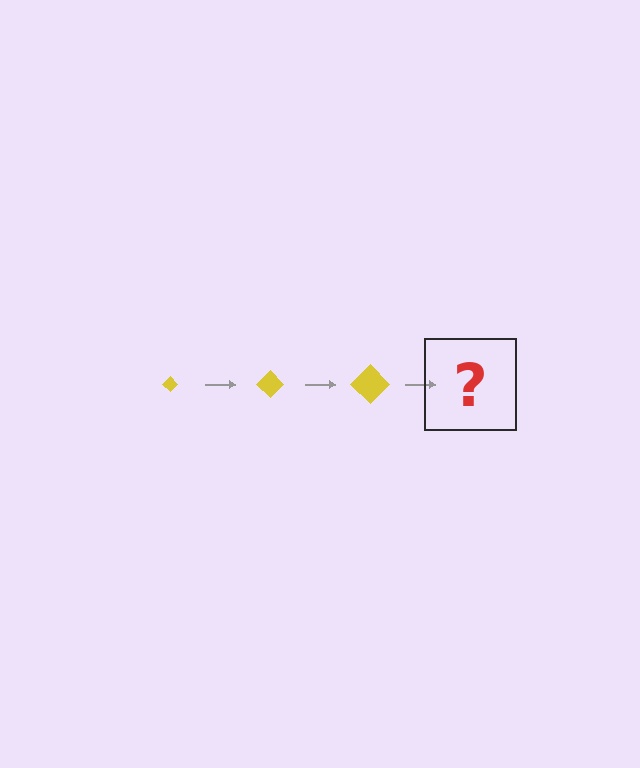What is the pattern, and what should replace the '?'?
The pattern is that the diamond gets progressively larger each step. The '?' should be a yellow diamond, larger than the previous one.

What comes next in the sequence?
The next element should be a yellow diamond, larger than the previous one.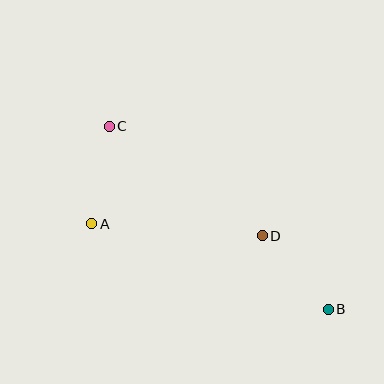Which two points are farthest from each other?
Points B and C are farthest from each other.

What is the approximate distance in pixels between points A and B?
The distance between A and B is approximately 252 pixels.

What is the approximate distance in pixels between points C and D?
The distance between C and D is approximately 188 pixels.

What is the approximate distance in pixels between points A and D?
The distance between A and D is approximately 171 pixels.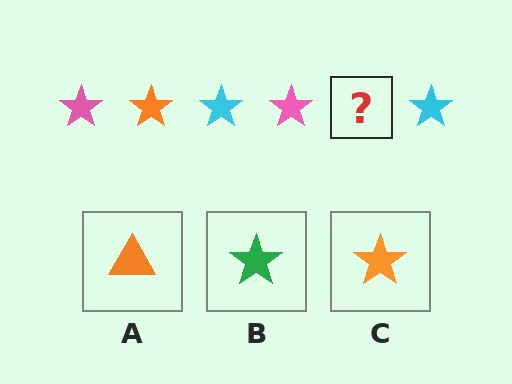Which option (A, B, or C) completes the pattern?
C.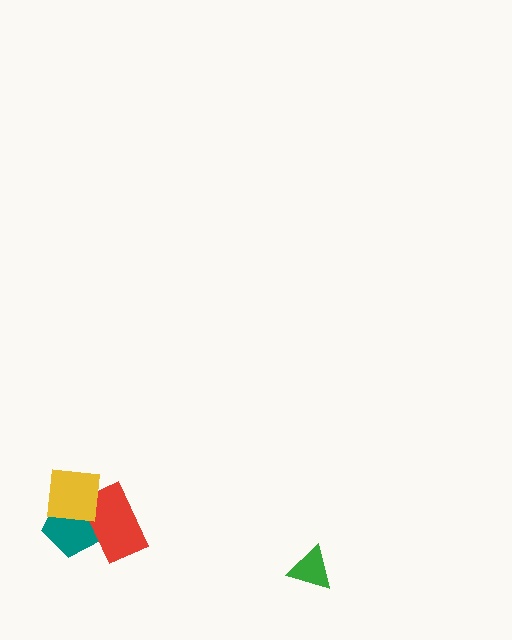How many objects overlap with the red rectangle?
2 objects overlap with the red rectangle.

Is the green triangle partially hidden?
No, no other shape covers it.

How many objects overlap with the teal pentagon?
2 objects overlap with the teal pentagon.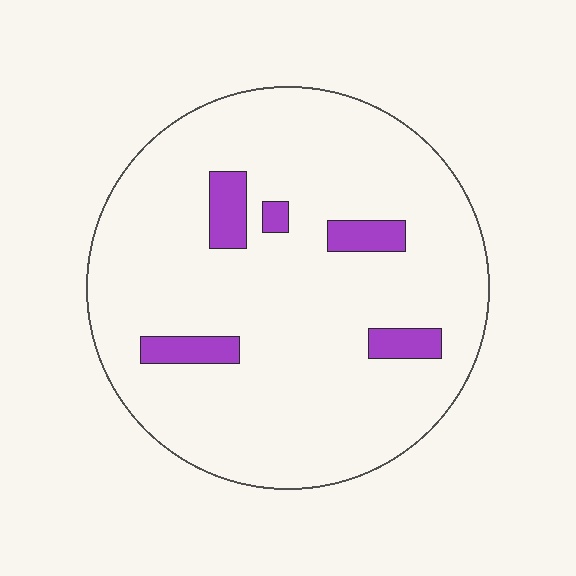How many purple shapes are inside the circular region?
5.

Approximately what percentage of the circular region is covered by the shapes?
Approximately 10%.